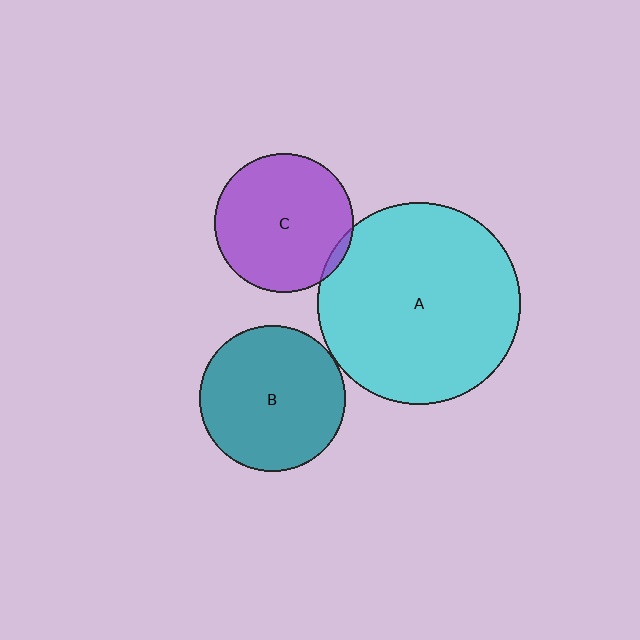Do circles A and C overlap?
Yes.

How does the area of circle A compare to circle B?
Approximately 1.9 times.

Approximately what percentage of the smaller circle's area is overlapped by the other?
Approximately 5%.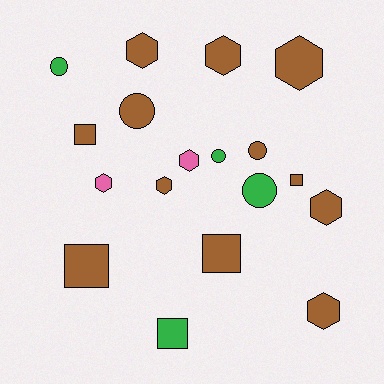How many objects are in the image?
There are 18 objects.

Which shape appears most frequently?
Hexagon, with 8 objects.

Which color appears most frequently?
Brown, with 12 objects.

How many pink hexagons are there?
There are 2 pink hexagons.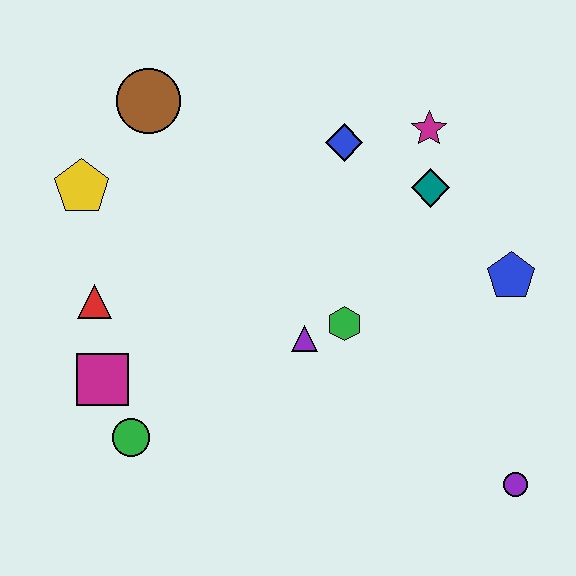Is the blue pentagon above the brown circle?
No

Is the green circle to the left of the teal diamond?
Yes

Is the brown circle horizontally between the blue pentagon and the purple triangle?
No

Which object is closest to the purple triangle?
The green hexagon is closest to the purple triangle.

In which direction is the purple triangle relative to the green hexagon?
The purple triangle is to the left of the green hexagon.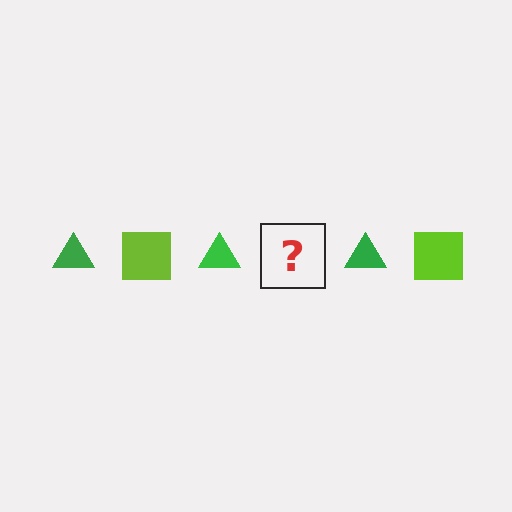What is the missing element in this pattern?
The missing element is a lime square.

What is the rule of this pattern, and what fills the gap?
The rule is that the pattern alternates between green triangle and lime square. The gap should be filled with a lime square.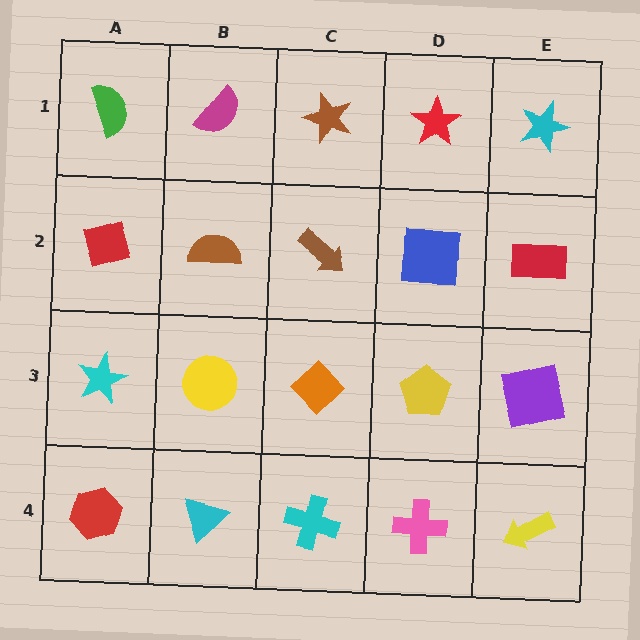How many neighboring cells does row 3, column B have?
4.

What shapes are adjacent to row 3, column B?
A brown semicircle (row 2, column B), a cyan triangle (row 4, column B), a cyan star (row 3, column A), an orange diamond (row 3, column C).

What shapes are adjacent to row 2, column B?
A magenta semicircle (row 1, column B), a yellow circle (row 3, column B), a red diamond (row 2, column A), a brown arrow (row 2, column C).